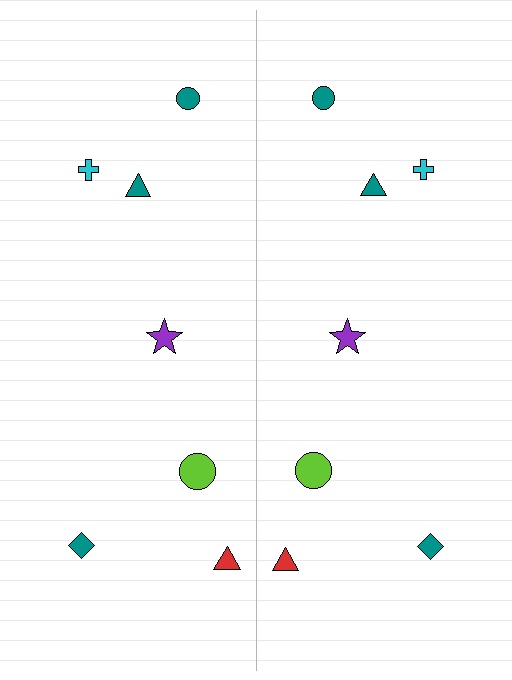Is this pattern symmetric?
Yes, this pattern has bilateral (reflection) symmetry.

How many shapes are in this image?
There are 14 shapes in this image.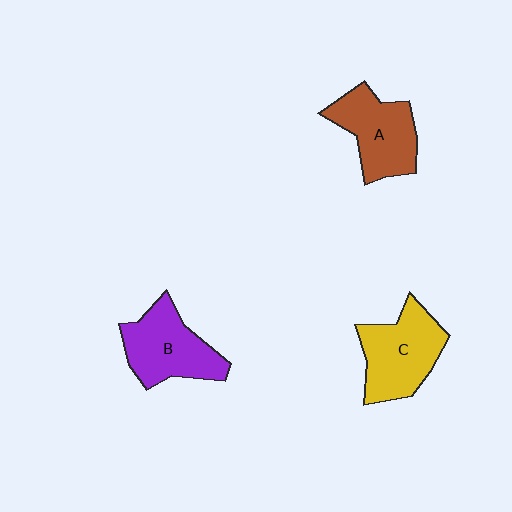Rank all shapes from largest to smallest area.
From largest to smallest: C (yellow), B (purple), A (brown).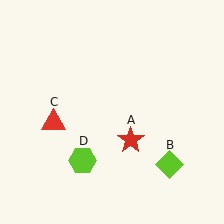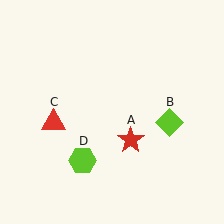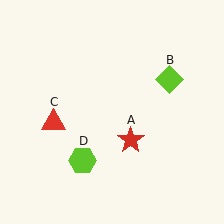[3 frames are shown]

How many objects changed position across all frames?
1 object changed position: lime diamond (object B).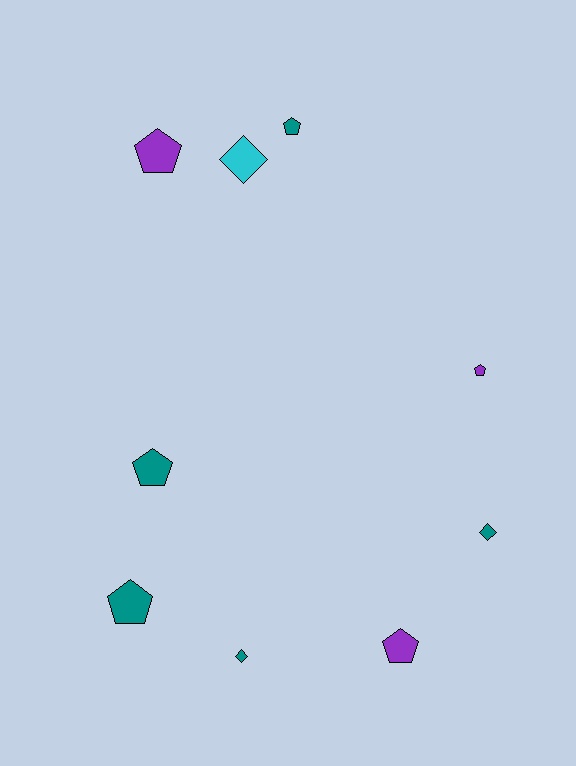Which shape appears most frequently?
Pentagon, with 6 objects.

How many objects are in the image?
There are 9 objects.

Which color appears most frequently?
Teal, with 5 objects.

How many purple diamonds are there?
There are no purple diamonds.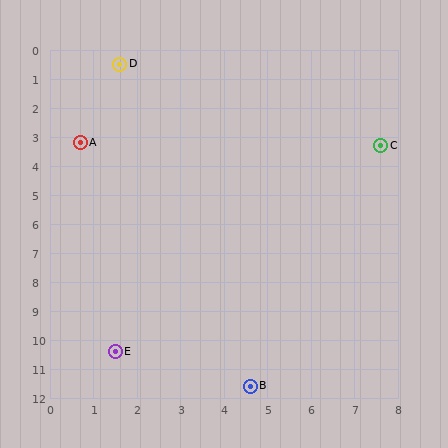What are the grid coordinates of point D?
Point D is at approximately (1.6, 0.5).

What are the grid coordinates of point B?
Point B is at approximately (4.6, 11.6).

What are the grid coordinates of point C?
Point C is at approximately (7.6, 3.3).